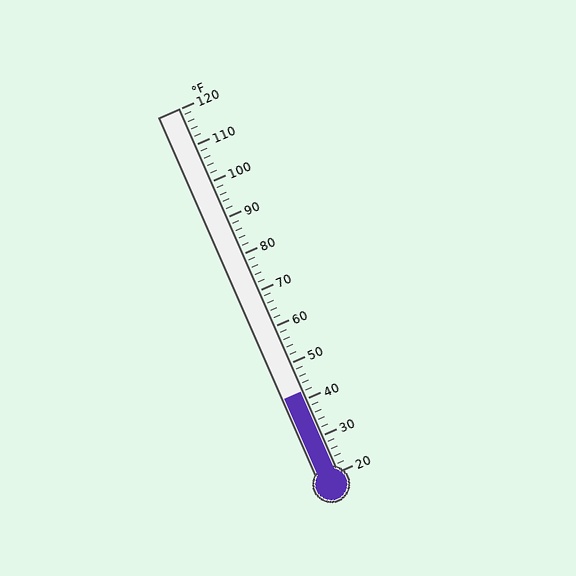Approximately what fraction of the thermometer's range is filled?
The thermometer is filled to approximately 20% of its range.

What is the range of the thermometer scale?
The thermometer scale ranges from 20°F to 120°F.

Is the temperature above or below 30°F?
The temperature is above 30°F.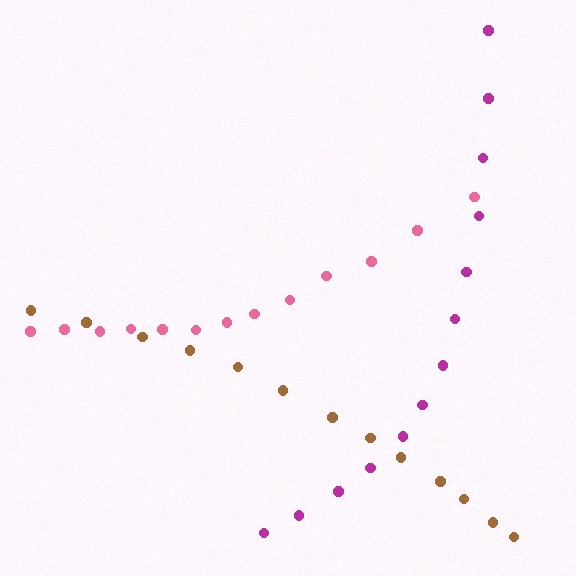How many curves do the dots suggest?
There are 3 distinct paths.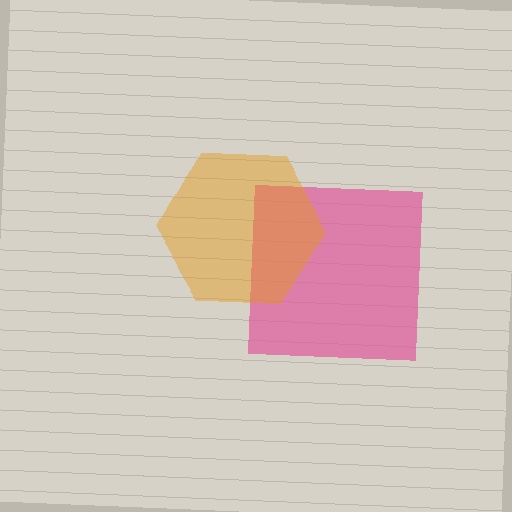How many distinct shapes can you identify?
There are 2 distinct shapes: a pink square, an orange hexagon.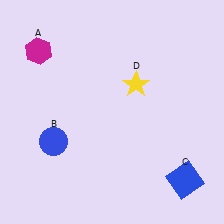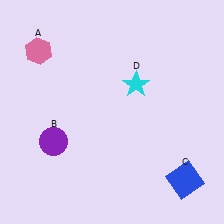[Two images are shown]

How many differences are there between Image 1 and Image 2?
There are 3 differences between the two images.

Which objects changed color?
A changed from magenta to pink. B changed from blue to purple. D changed from yellow to cyan.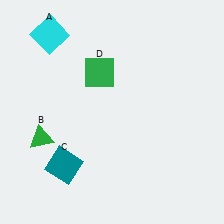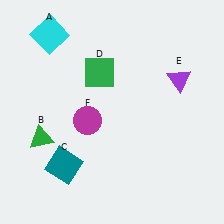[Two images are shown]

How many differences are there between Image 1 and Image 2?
There are 2 differences between the two images.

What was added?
A purple triangle (E), a magenta circle (F) were added in Image 2.